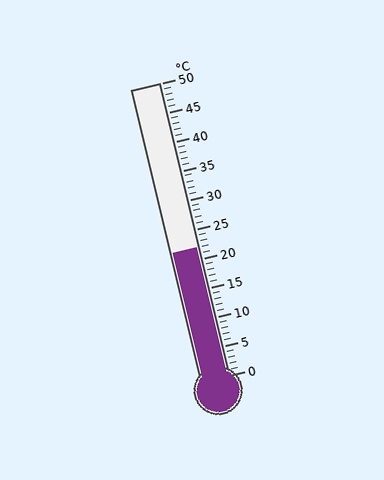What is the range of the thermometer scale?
The thermometer scale ranges from 0°C to 50°C.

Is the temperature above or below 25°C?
The temperature is below 25°C.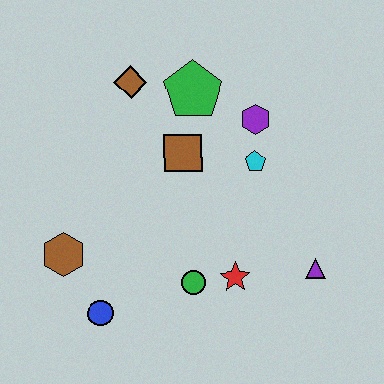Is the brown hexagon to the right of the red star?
No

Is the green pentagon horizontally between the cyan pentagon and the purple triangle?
No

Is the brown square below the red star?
No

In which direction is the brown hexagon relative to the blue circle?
The brown hexagon is above the blue circle.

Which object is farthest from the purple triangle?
The brown diamond is farthest from the purple triangle.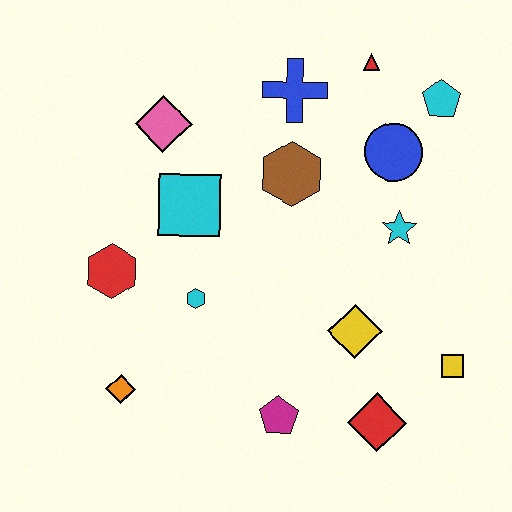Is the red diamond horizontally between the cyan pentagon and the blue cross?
Yes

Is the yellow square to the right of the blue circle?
Yes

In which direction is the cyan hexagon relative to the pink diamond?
The cyan hexagon is below the pink diamond.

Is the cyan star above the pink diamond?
No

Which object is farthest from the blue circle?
The orange diamond is farthest from the blue circle.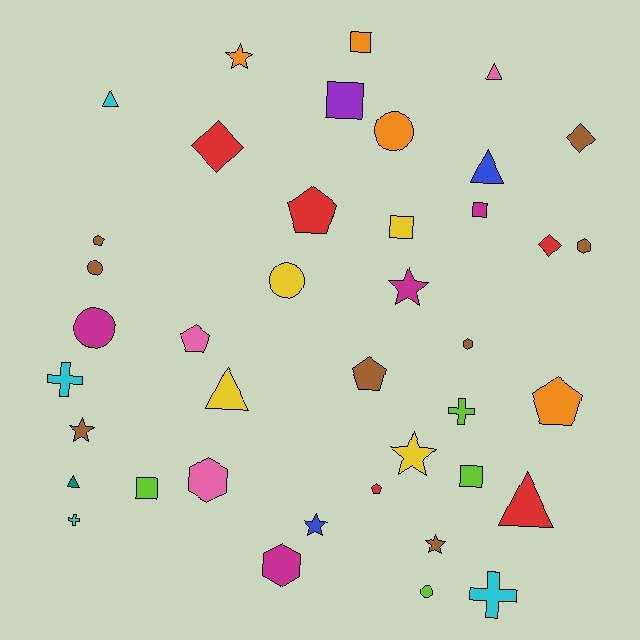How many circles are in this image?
There are 5 circles.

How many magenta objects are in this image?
There are 4 magenta objects.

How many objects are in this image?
There are 40 objects.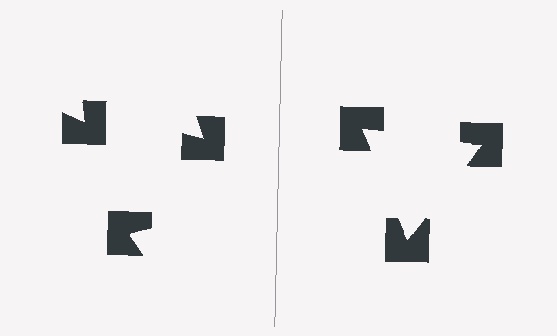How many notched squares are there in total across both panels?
6 — 3 on each side.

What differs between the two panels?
The notched squares are positioned identically on both sides; only the wedge orientations differ. On the right they align to a triangle; on the left they are misaligned.